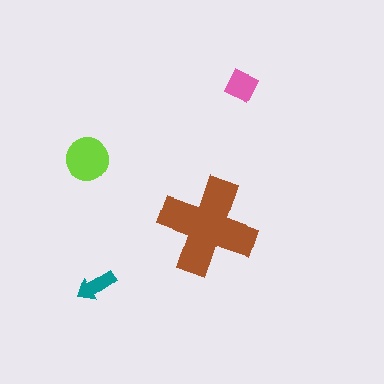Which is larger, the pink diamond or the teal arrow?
The pink diamond.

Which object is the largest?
The brown cross.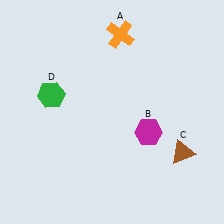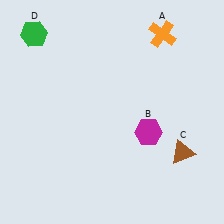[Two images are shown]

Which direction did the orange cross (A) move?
The orange cross (A) moved right.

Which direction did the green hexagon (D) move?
The green hexagon (D) moved up.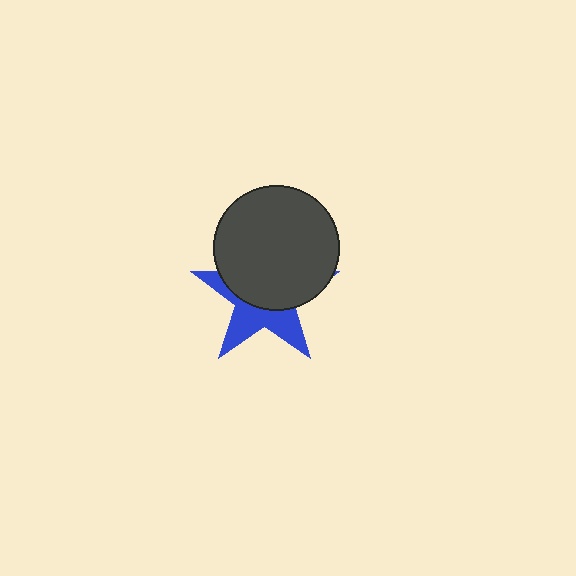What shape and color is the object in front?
The object in front is a dark gray circle.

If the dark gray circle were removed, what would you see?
You would see the complete blue star.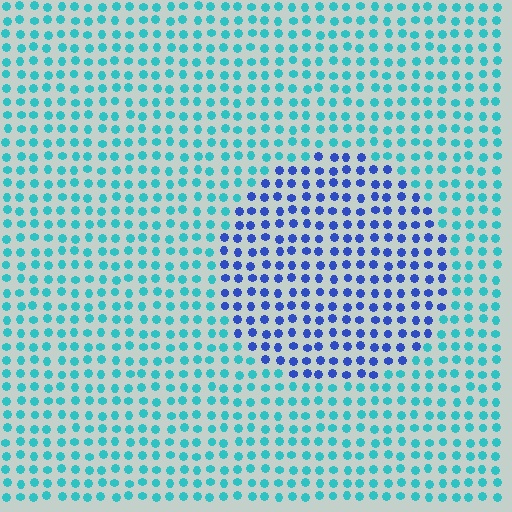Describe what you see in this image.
The image is filled with small cyan elements in a uniform arrangement. A circle-shaped region is visible where the elements are tinted to a slightly different hue, forming a subtle color boundary.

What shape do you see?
I see a circle.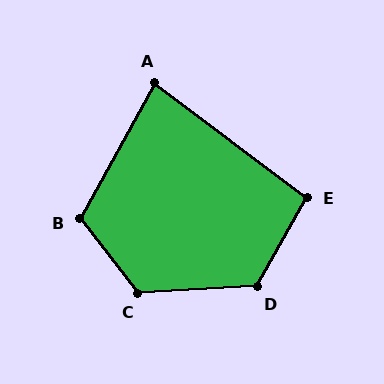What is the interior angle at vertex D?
Approximately 122 degrees (obtuse).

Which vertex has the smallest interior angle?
A, at approximately 82 degrees.